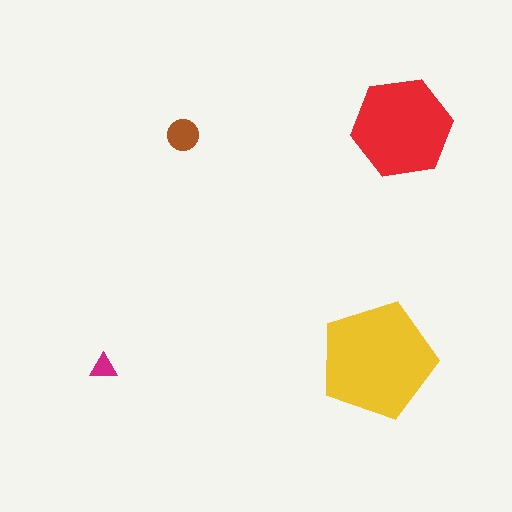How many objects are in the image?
There are 4 objects in the image.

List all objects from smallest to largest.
The magenta triangle, the brown circle, the red hexagon, the yellow pentagon.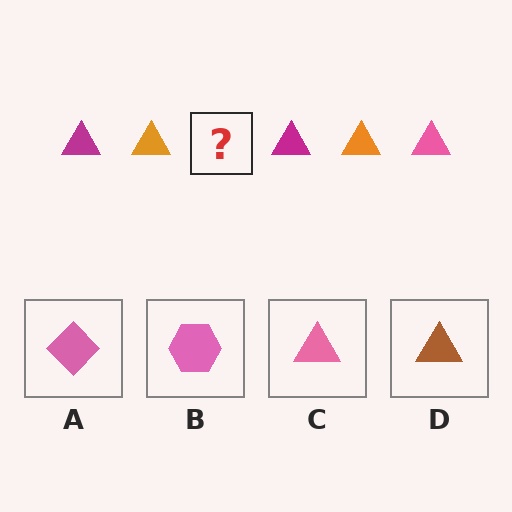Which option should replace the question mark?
Option C.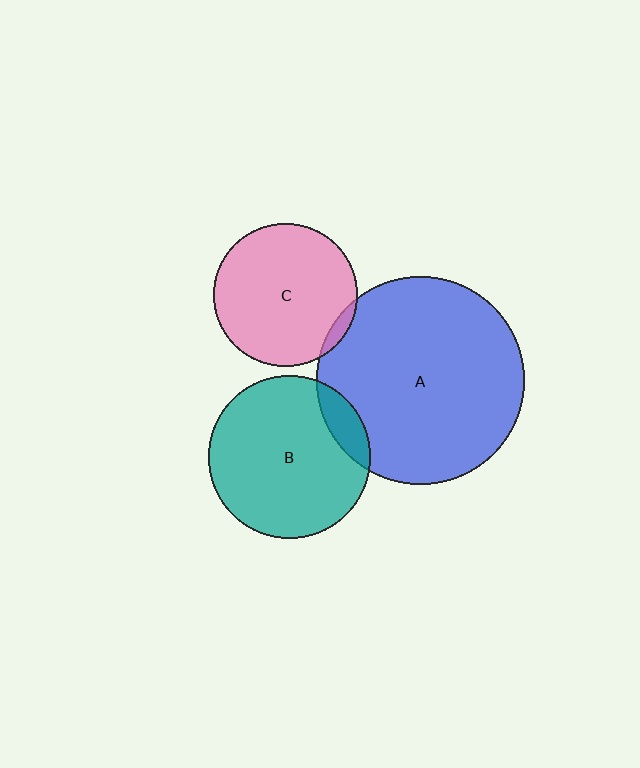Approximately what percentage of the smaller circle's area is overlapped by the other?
Approximately 5%.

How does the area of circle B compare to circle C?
Approximately 1.3 times.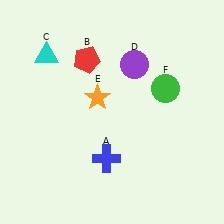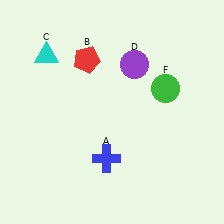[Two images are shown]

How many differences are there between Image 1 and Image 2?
There is 1 difference between the two images.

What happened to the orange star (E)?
The orange star (E) was removed in Image 2. It was in the top-left area of Image 1.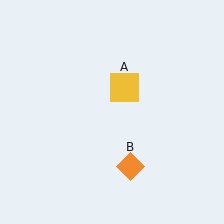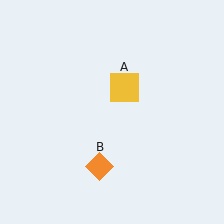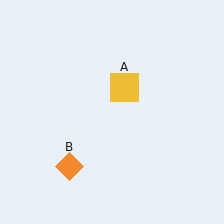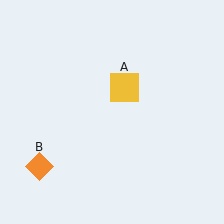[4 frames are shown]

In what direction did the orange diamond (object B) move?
The orange diamond (object B) moved left.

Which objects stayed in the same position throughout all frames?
Yellow square (object A) remained stationary.